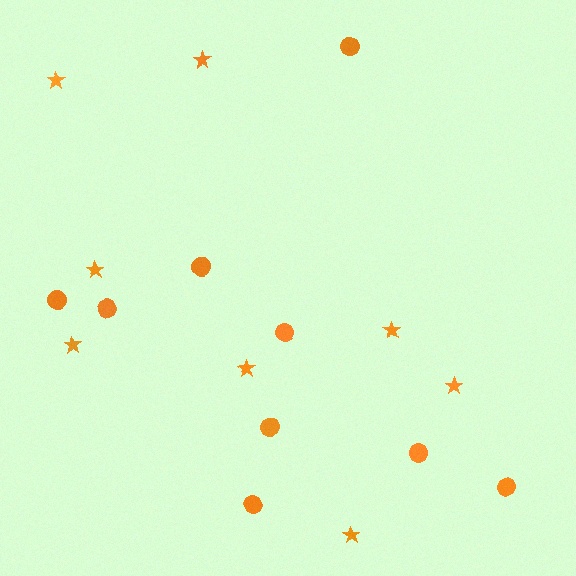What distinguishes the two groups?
There are 2 groups: one group of stars (8) and one group of circles (9).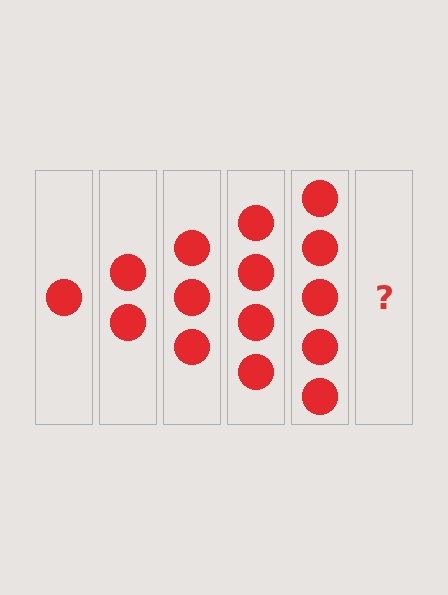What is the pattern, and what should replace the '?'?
The pattern is that each step adds one more circle. The '?' should be 6 circles.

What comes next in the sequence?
The next element should be 6 circles.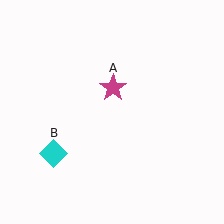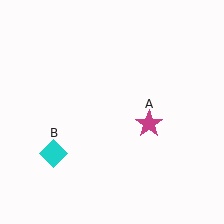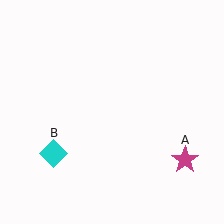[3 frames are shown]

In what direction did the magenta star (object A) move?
The magenta star (object A) moved down and to the right.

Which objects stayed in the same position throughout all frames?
Cyan diamond (object B) remained stationary.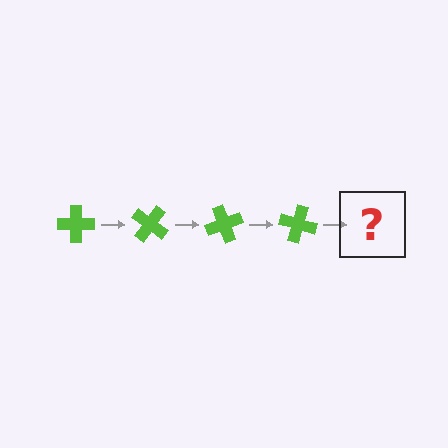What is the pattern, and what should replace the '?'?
The pattern is that the cross rotates 35 degrees each step. The '?' should be a lime cross rotated 140 degrees.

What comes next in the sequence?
The next element should be a lime cross rotated 140 degrees.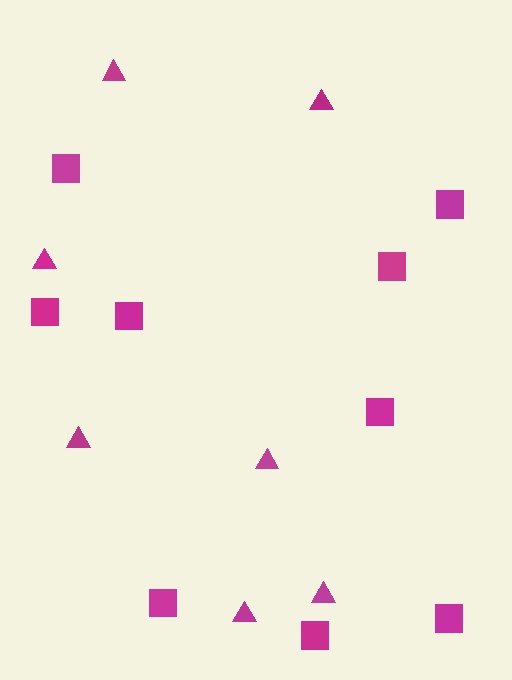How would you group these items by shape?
There are 2 groups: one group of squares (9) and one group of triangles (7).